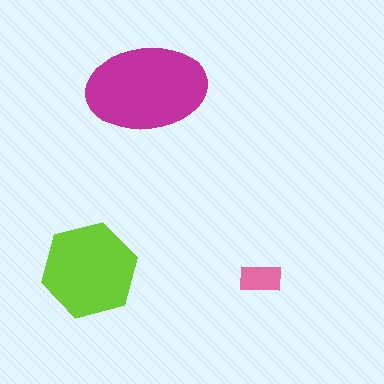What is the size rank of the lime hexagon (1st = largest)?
2nd.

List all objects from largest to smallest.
The magenta ellipse, the lime hexagon, the pink rectangle.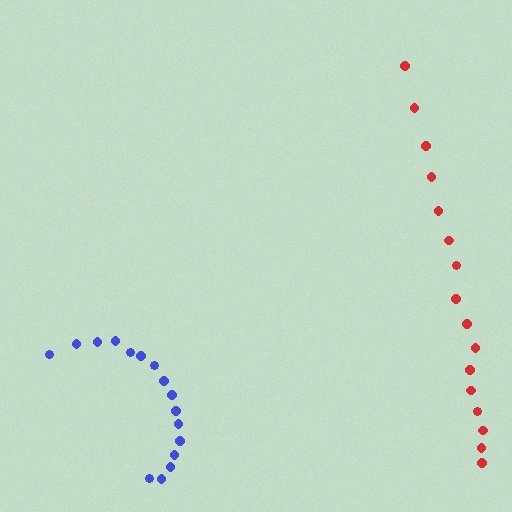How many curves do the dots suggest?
There are 2 distinct paths.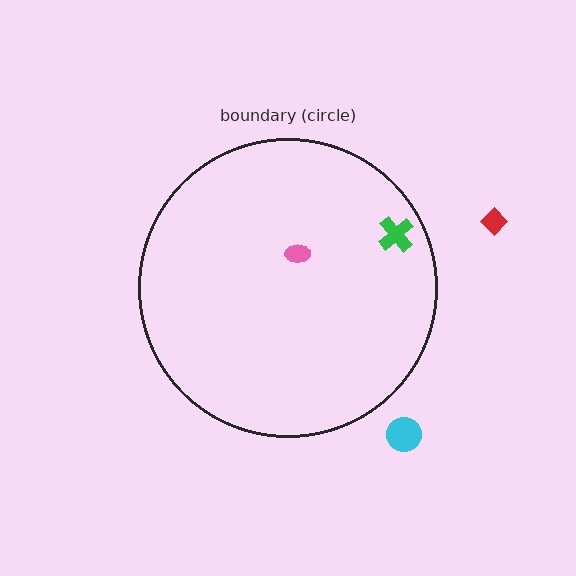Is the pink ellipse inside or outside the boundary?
Inside.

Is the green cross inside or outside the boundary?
Inside.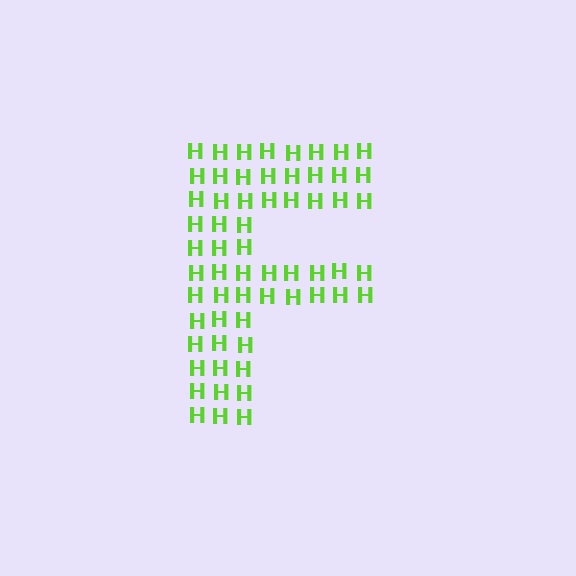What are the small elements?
The small elements are letter H's.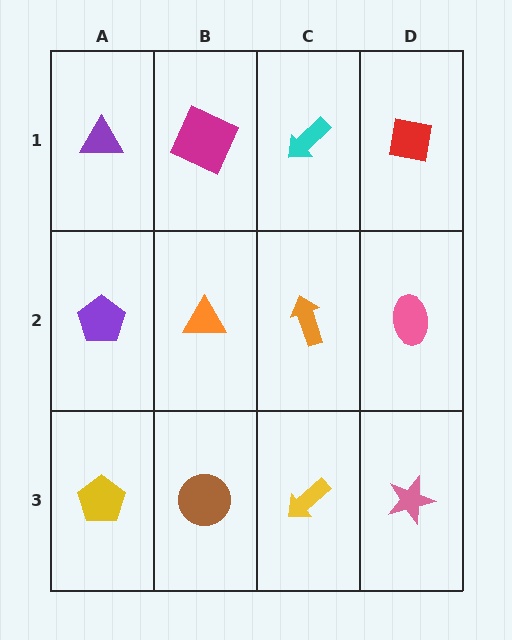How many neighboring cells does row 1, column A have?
2.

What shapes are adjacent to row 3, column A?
A purple pentagon (row 2, column A), a brown circle (row 3, column B).